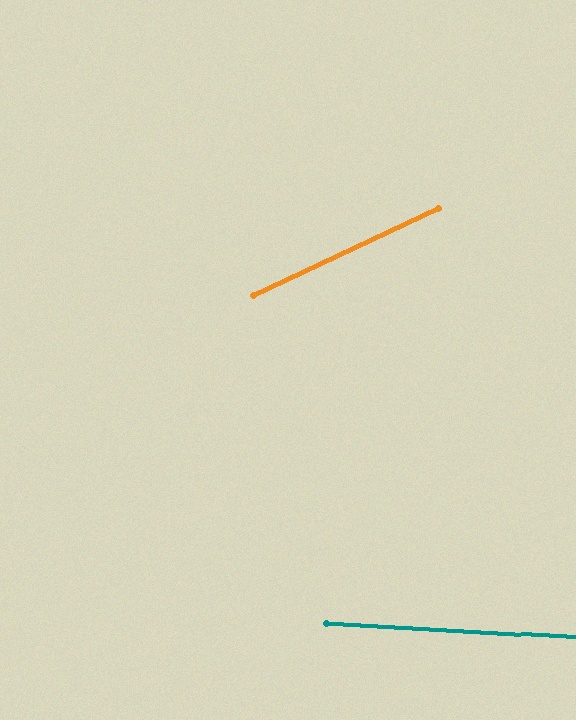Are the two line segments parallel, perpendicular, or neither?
Neither parallel nor perpendicular — they differ by about 28°.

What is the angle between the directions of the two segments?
Approximately 28 degrees.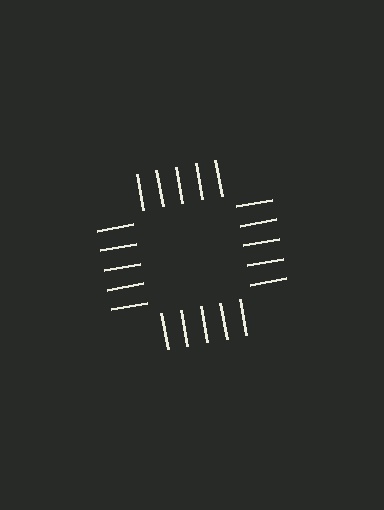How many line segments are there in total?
20 — 5 along each of the 4 edges.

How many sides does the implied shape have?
4 sides — the line-ends trace a square.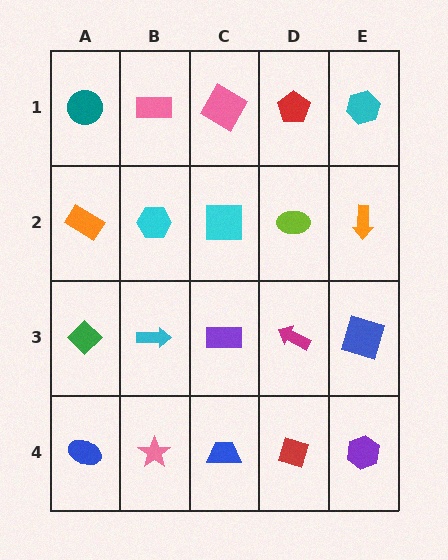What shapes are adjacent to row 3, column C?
A cyan square (row 2, column C), a blue trapezoid (row 4, column C), a cyan arrow (row 3, column B), a magenta arrow (row 3, column D).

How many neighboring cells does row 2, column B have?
4.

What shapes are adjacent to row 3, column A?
An orange rectangle (row 2, column A), a blue ellipse (row 4, column A), a cyan arrow (row 3, column B).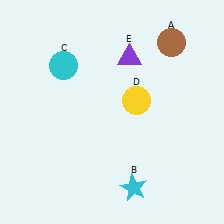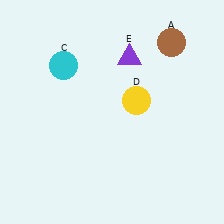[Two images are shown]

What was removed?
The cyan star (B) was removed in Image 2.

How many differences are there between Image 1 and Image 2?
There is 1 difference between the two images.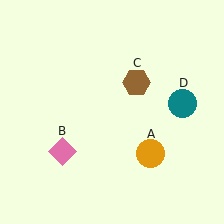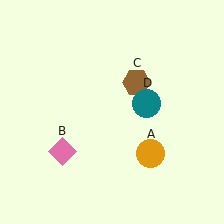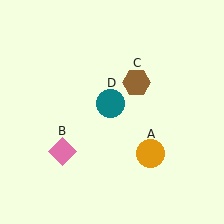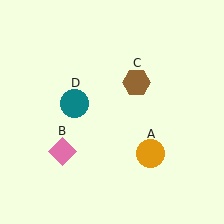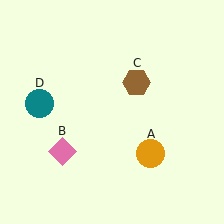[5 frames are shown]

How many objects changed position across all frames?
1 object changed position: teal circle (object D).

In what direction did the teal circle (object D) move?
The teal circle (object D) moved left.